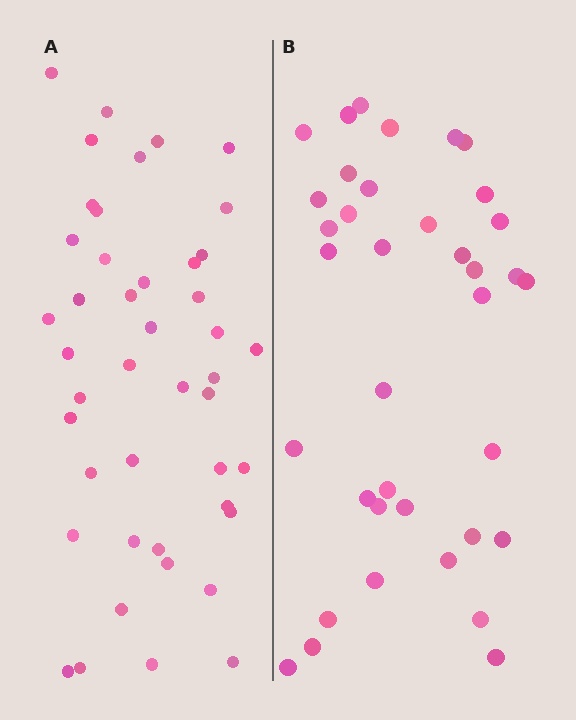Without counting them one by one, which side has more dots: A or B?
Region A (the left region) has more dots.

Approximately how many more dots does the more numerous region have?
Region A has roughly 8 or so more dots than region B.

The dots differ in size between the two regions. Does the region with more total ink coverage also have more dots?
No. Region B has more total ink coverage because its dots are larger, but region A actually contains more individual dots. Total area can be misleading — the number of items is what matters here.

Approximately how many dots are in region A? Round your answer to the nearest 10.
About 40 dots. (The exact count is 44, which rounds to 40.)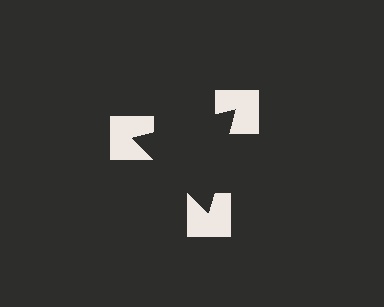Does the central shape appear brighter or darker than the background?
It typically appears slightly darker than the background, even though no actual brightness change is drawn.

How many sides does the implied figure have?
3 sides.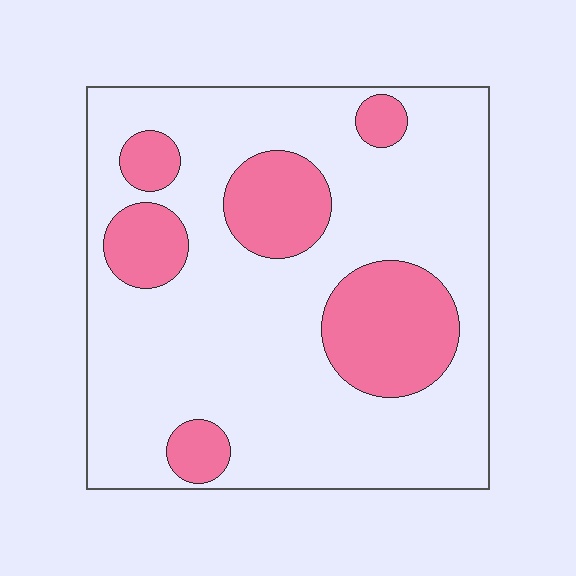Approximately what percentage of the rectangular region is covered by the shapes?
Approximately 25%.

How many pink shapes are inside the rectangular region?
6.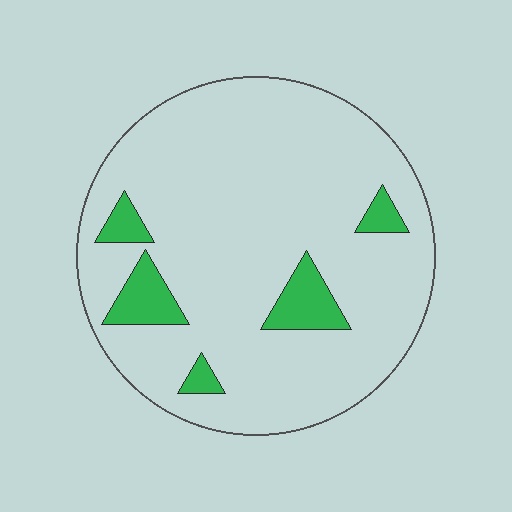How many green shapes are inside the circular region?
5.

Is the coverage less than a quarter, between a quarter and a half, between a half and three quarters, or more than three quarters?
Less than a quarter.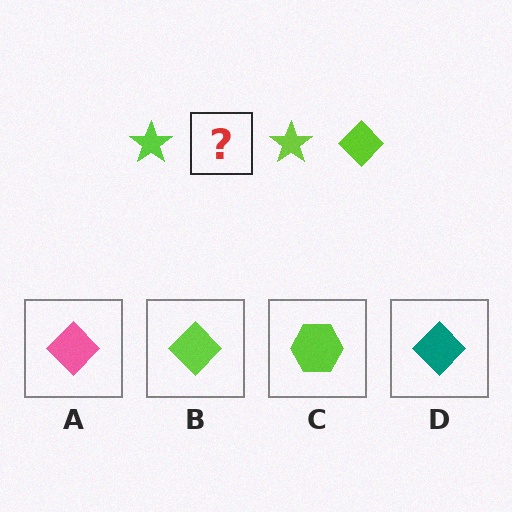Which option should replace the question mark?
Option B.